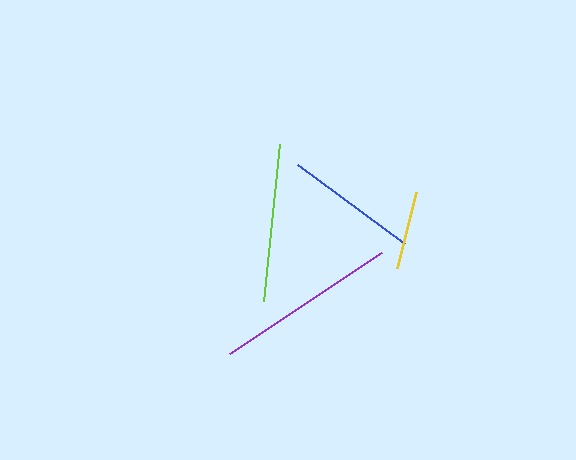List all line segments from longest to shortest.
From longest to shortest: purple, lime, blue, yellow.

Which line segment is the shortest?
The yellow line is the shortest at approximately 79 pixels.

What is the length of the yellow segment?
The yellow segment is approximately 79 pixels long.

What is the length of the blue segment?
The blue segment is approximately 132 pixels long.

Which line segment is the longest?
The purple line is the longest at approximately 183 pixels.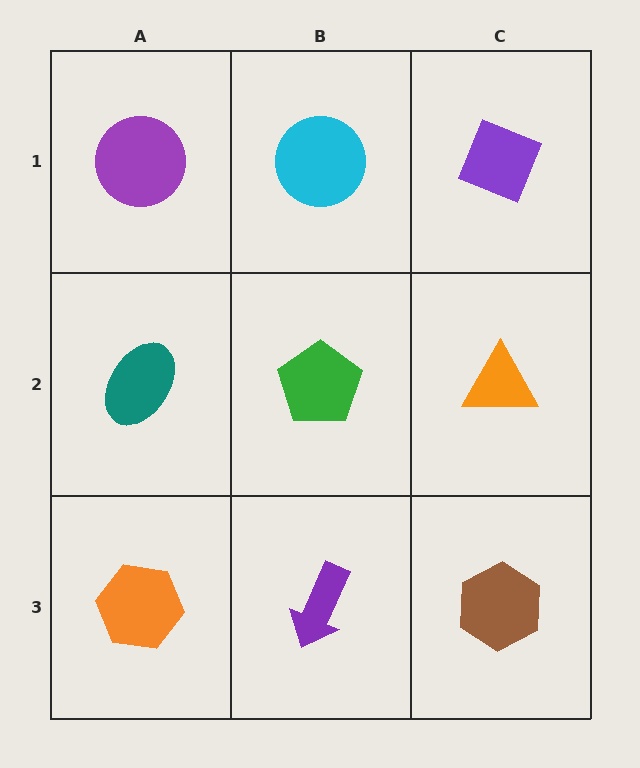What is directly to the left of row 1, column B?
A purple circle.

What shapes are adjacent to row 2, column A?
A purple circle (row 1, column A), an orange hexagon (row 3, column A), a green pentagon (row 2, column B).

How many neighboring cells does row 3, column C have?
2.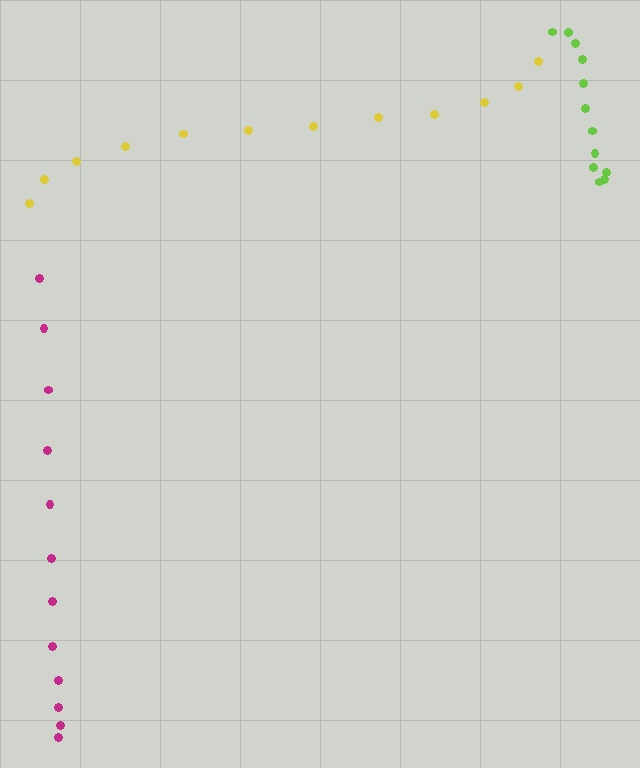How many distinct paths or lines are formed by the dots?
There are 3 distinct paths.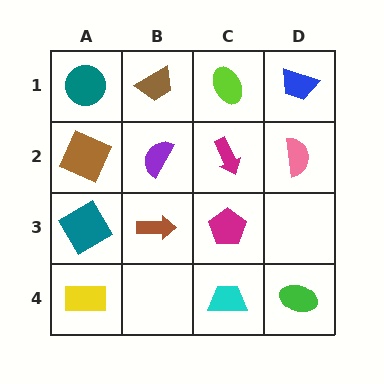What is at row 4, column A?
A yellow rectangle.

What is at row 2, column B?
A purple semicircle.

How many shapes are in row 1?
4 shapes.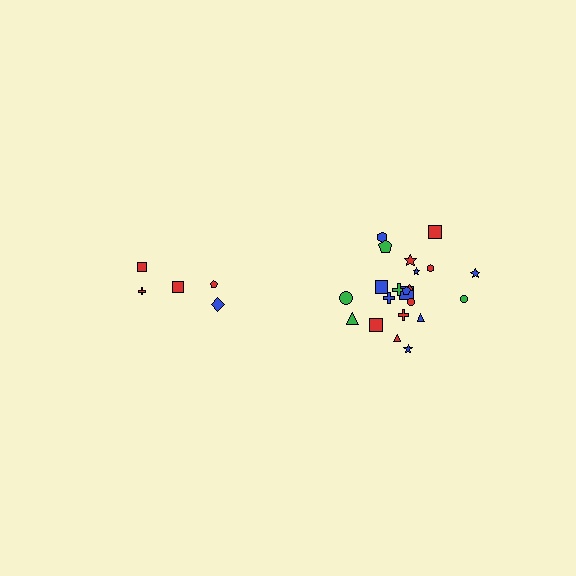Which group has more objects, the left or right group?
The right group.